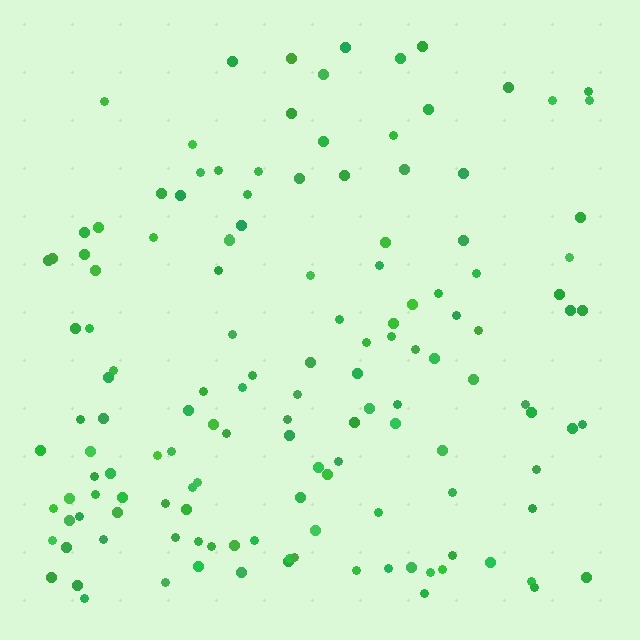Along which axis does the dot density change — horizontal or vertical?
Vertical.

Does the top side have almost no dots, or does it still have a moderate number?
Still a moderate number, just noticeably fewer than the bottom.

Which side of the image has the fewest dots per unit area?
The top.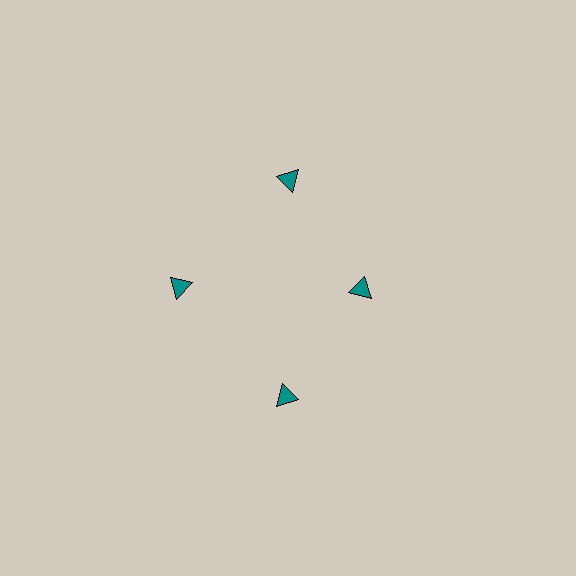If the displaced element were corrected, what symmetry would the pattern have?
It would have 4-fold rotational symmetry — the pattern would map onto itself every 90 degrees.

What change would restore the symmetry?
The symmetry would be restored by moving it outward, back onto the ring so that all 4 triangles sit at equal angles and equal distance from the center.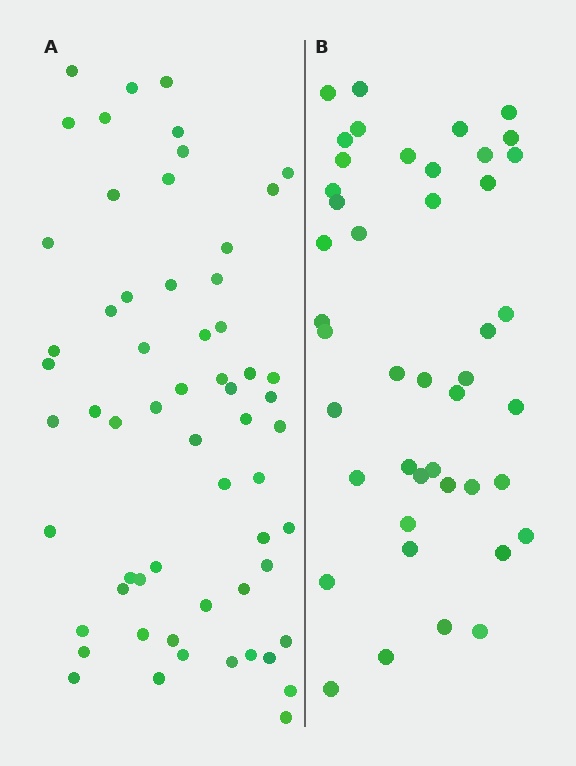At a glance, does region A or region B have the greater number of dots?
Region A (the left region) has more dots.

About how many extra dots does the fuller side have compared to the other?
Region A has approximately 15 more dots than region B.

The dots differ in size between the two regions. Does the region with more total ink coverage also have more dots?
No. Region B has more total ink coverage because its dots are larger, but region A actually contains more individual dots. Total area can be misleading — the number of items is what matters here.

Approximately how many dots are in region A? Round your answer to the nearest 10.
About 60 dots.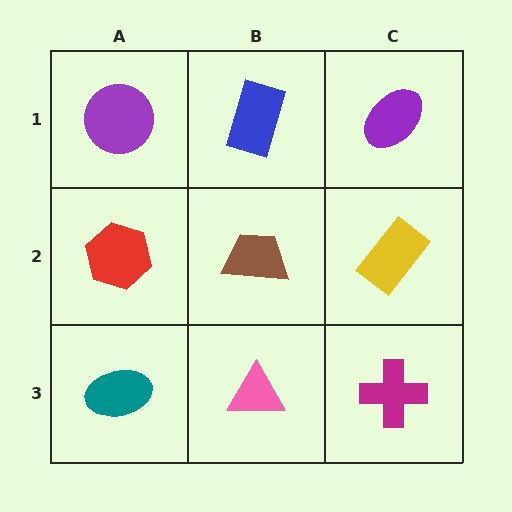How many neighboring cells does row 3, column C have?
2.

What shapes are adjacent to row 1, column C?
A yellow rectangle (row 2, column C), a blue rectangle (row 1, column B).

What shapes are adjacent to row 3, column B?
A brown trapezoid (row 2, column B), a teal ellipse (row 3, column A), a magenta cross (row 3, column C).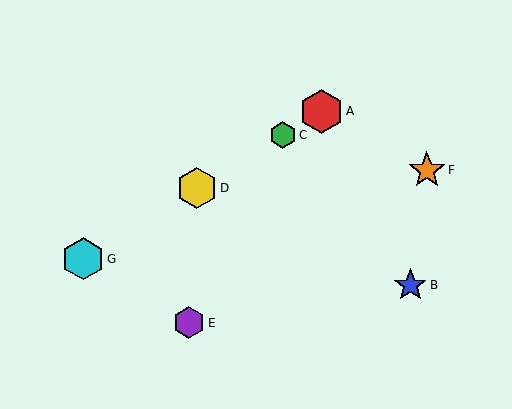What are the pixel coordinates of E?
Object E is at (189, 323).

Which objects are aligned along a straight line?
Objects A, C, D, G are aligned along a straight line.